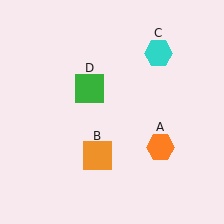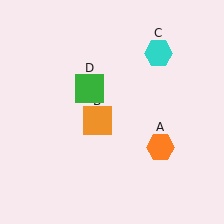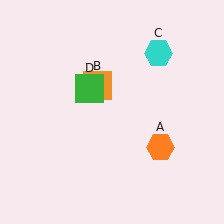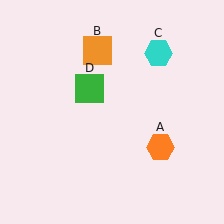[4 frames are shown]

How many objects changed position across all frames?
1 object changed position: orange square (object B).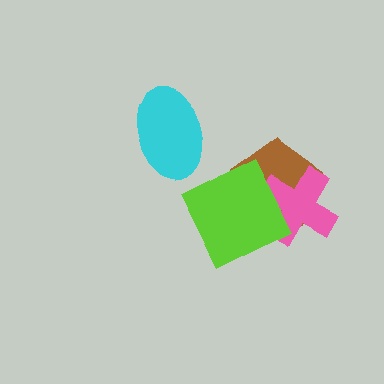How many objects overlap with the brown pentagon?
2 objects overlap with the brown pentagon.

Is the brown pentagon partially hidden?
Yes, it is partially covered by another shape.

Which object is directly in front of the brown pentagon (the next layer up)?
The pink cross is directly in front of the brown pentagon.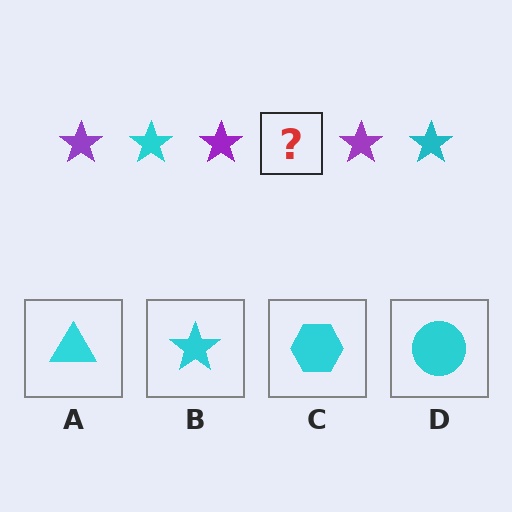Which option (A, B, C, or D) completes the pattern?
B.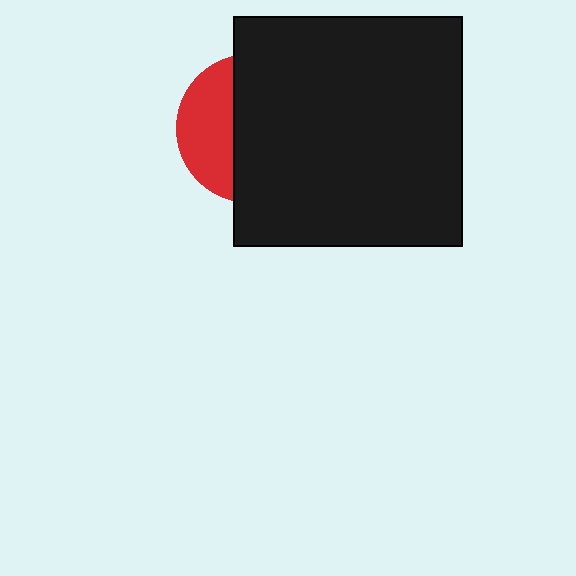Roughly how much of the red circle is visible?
A small part of it is visible (roughly 36%).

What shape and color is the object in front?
The object in front is a black square.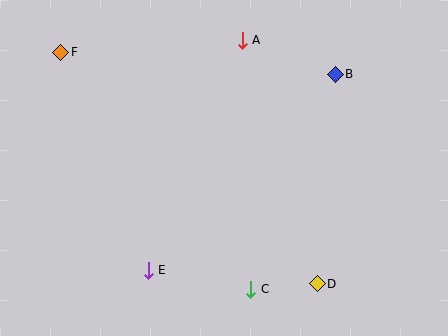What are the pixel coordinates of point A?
Point A is at (242, 40).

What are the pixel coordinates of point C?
Point C is at (251, 289).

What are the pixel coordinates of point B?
Point B is at (335, 74).